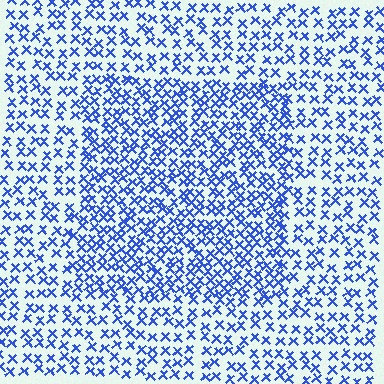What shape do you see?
I see a rectangle.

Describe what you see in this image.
The image contains small blue elements arranged at two different densities. A rectangle-shaped region is visible where the elements are more densely packed than the surrounding area.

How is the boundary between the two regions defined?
The boundary is defined by a change in element density (approximately 1.7x ratio). All elements are the same color, size, and shape.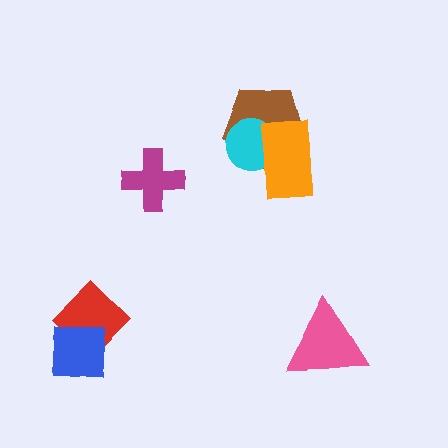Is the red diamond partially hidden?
Yes, it is partially covered by another shape.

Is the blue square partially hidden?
No, no other shape covers it.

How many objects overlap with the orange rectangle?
2 objects overlap with the orange rectangle.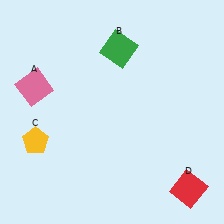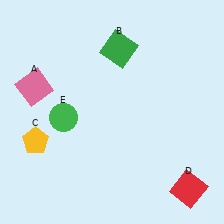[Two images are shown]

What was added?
A green circle (E) was added in Image 2.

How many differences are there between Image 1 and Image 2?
There is 1 difference between the two images.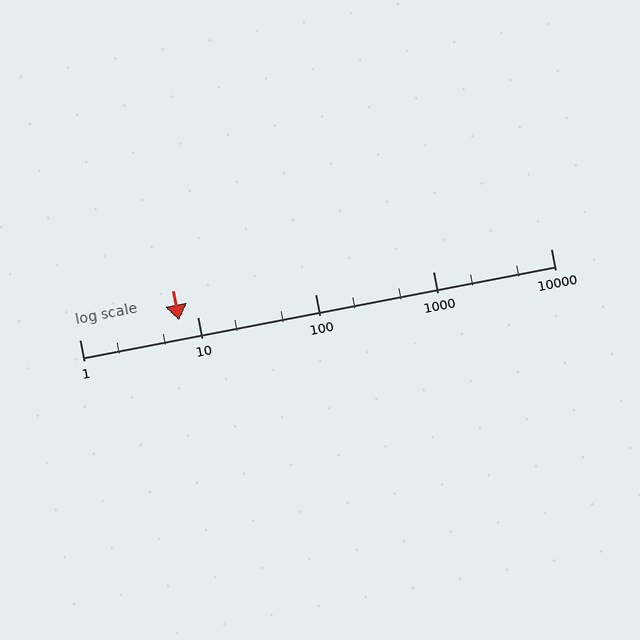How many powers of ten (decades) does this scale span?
The scale spans 4 decades, from 1 to 10000.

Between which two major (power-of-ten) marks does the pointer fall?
The pointer is between 1 and 10.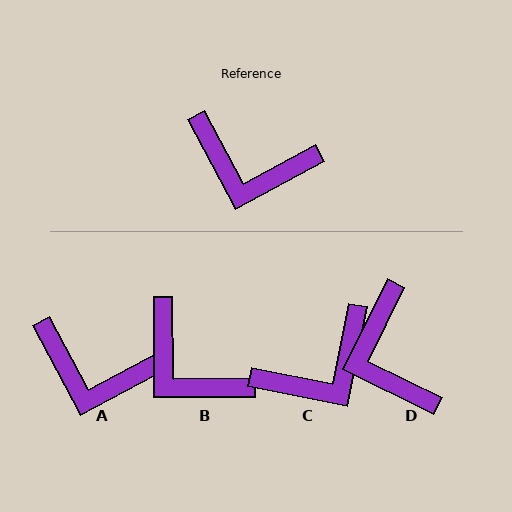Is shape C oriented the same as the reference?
No, it is off by about 51 degrees.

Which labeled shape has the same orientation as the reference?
A.